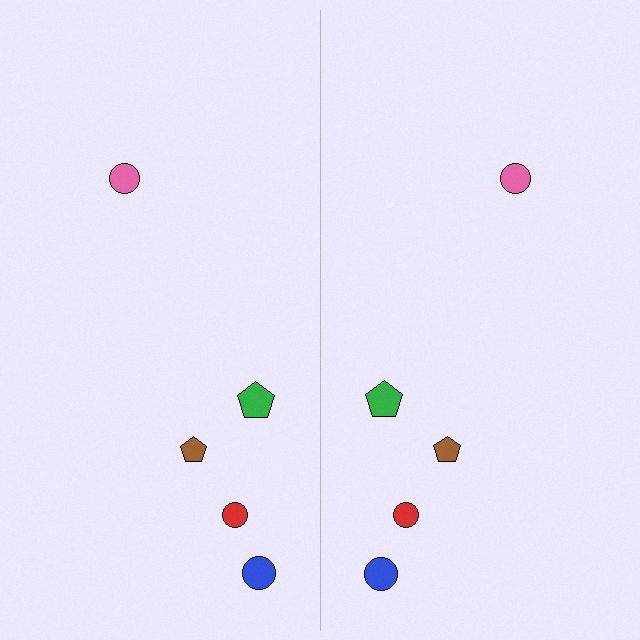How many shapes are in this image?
There are 10 shapes in this image.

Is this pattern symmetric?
Yes, this pattern has bilateral (reflection) symmetry.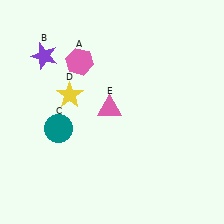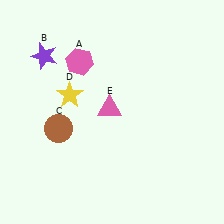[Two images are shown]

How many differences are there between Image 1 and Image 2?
There is 1 difference between the two images.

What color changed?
The circle (C) changed from teal in Image 1 to brown in Image 2.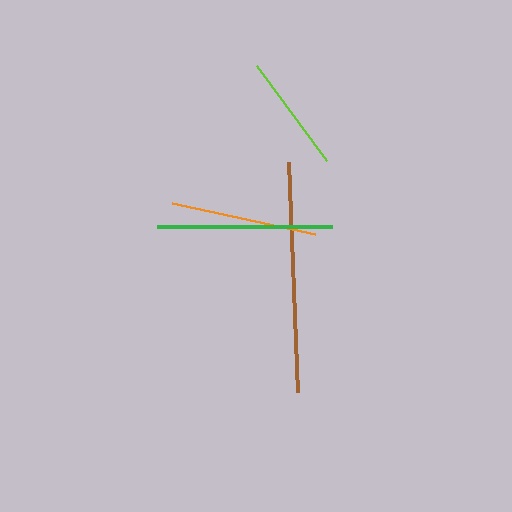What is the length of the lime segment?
The lime segment is approximately 119 pixels long.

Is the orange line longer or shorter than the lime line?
The orange line is longer than the lime line.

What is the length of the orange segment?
The orange segment is approximately 147 pixels long.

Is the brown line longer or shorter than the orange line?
The brown line is longer than the orange line.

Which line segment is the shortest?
The lime line is the shortest at approximately 119 pixels.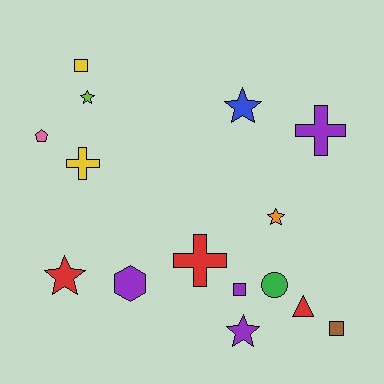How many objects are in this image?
There are 15 objects.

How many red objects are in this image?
There are 3 red objects.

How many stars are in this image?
There are 5 stars.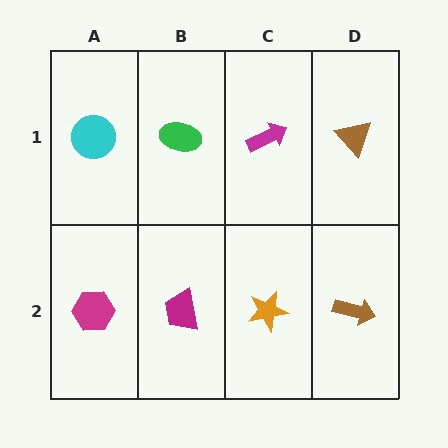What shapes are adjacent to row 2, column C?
A magenta arrow (row 1, column C), a magenta trapezoid (row 2, column B), a brown arrow (row 2, column D).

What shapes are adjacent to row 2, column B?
A green ellipse (row 1, column B), a magenta hexagon (row 2, column A), an orange star (row 2, column C).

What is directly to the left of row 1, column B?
A cyan circle.